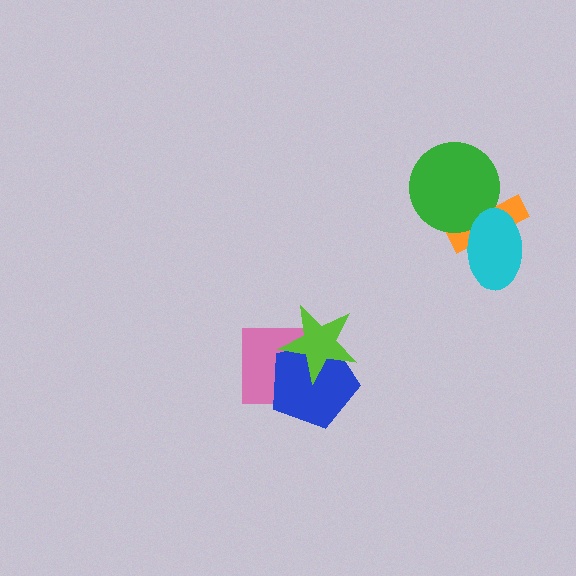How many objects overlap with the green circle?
2 objects overlap with the green circle.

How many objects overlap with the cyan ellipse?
2 objects overlap with the cyan ellipse.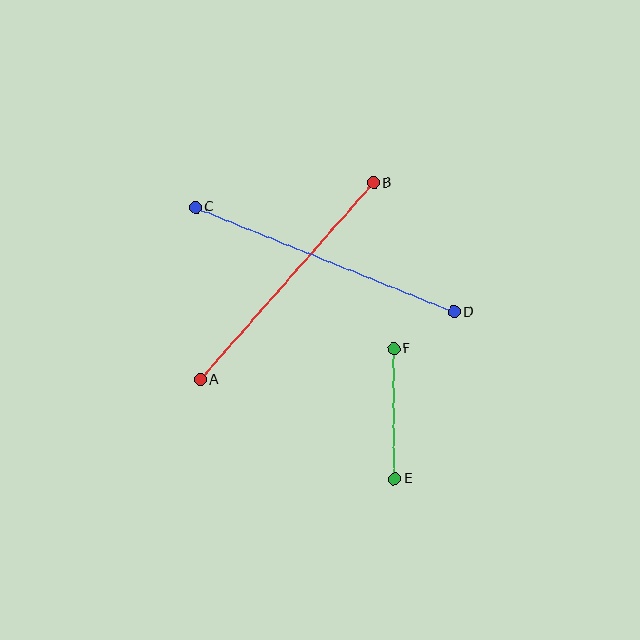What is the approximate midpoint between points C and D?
The midpoint is at approximately (325, 260) pixels.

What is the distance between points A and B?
The distance is approximately 262 pixels.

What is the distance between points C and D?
The distance is approximately 279 pixels.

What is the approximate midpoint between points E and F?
The midpoint is at approximately (394, 414) pixels.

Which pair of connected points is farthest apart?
Points C and D are farthest apart.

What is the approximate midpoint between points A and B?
The midpoint is at approximately (287, 281) pixels.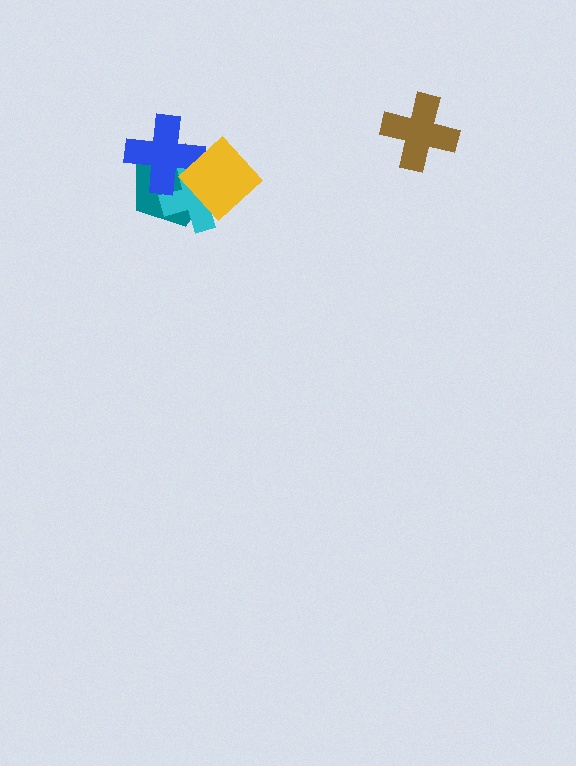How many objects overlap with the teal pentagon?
3 objects overlap with the teal pentagon.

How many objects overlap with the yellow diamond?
3 objects overlap with the yellow diamond.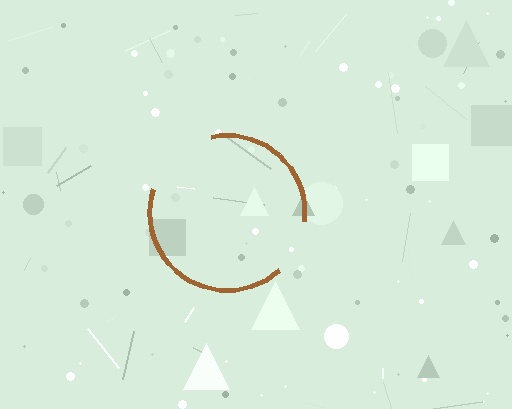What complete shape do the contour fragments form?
The contour fragments form a circle.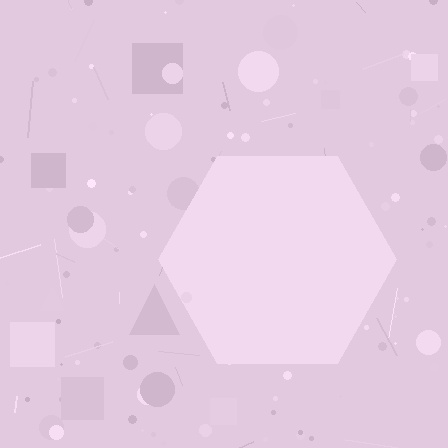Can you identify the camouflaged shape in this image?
The camouflaged shape is a hexagon.